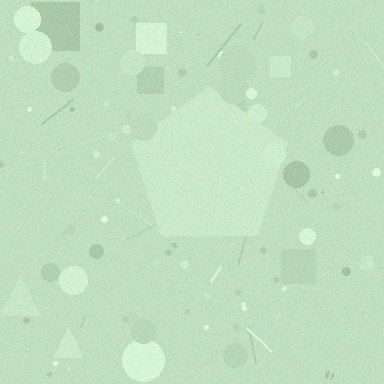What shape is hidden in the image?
A pentagon is hidden in the image.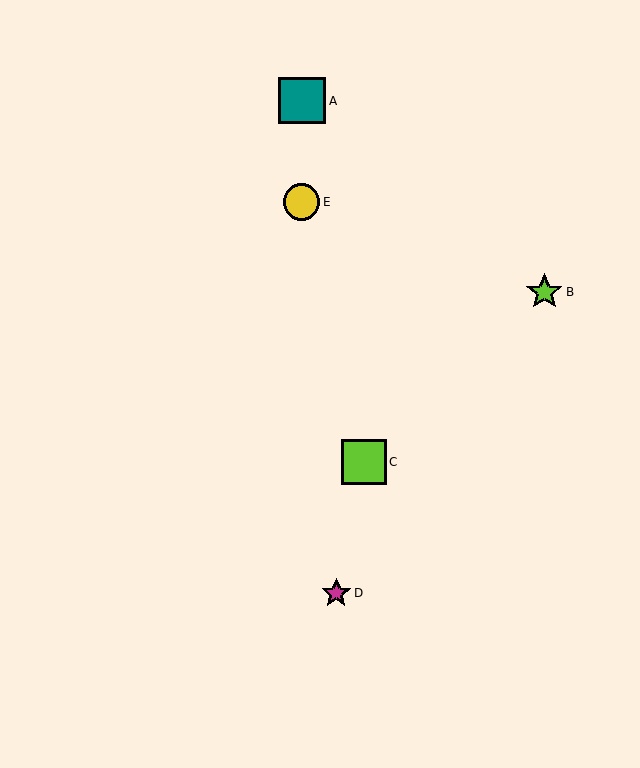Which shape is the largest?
The teal square (labeled A) is the largest.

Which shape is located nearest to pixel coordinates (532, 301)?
The lime star (labeled B) at (544, 292) is nearest to that location.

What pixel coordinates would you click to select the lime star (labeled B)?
Click at (544, 292) to select the lime star B.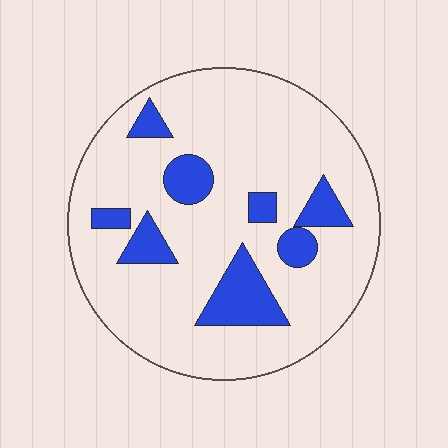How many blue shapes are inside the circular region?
8.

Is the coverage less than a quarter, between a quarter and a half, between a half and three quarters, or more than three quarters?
Less than a quarter.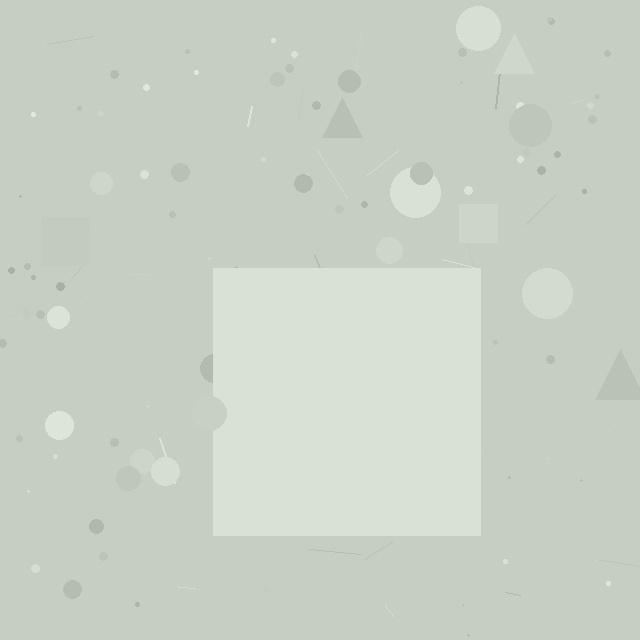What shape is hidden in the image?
A square is hidden in the image.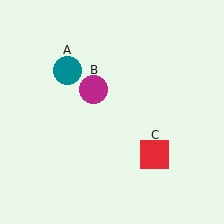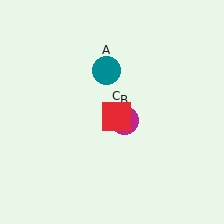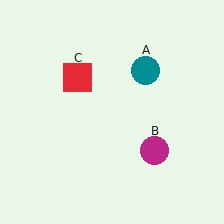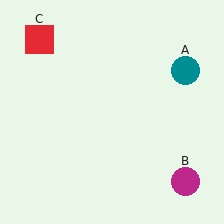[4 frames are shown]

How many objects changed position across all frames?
3 objects changed position: teal circle (object A), magenta circle (object B), red square (object C).